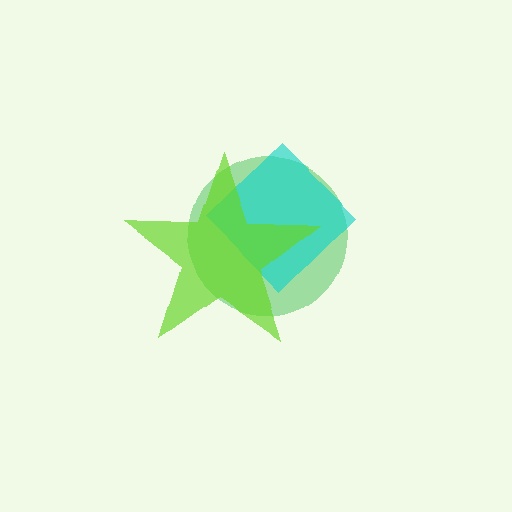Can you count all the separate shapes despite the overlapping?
Yes, there are 3 separate shapes.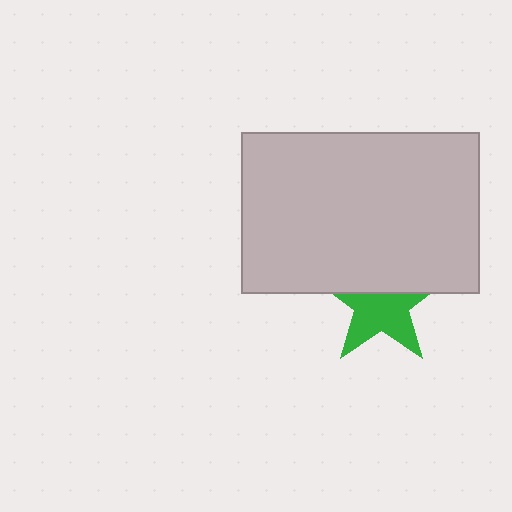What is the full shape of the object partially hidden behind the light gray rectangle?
The partially hidden object is a green star.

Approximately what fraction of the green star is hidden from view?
Roughly 41% of the green star is hidden behind the light gray rectangle.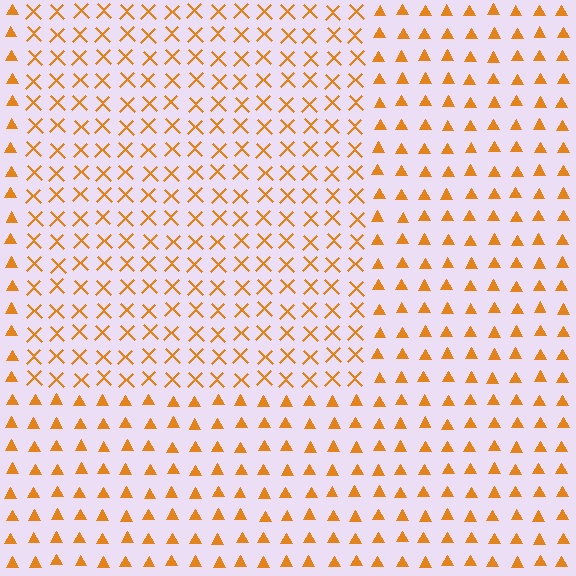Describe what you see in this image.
The image is filled with small orange elements arranged in a uniform grid. A rectangle-shaped region contains X marks, while the surrounding area contains triangles. The boundary is defined purely by the change in element shape.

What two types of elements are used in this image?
The image uses X marks inside the rectangle region and triangles outside it.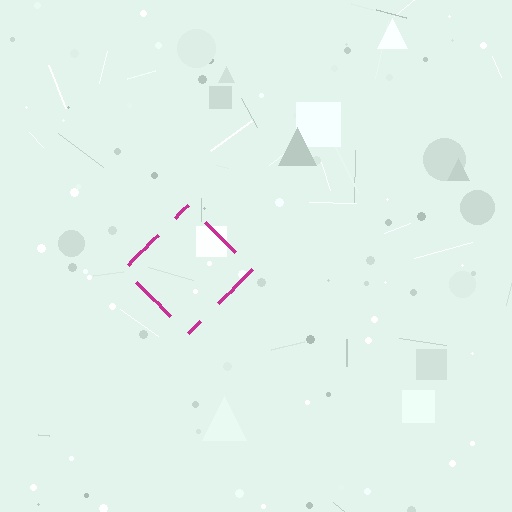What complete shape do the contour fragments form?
The contour fragments form a diamond.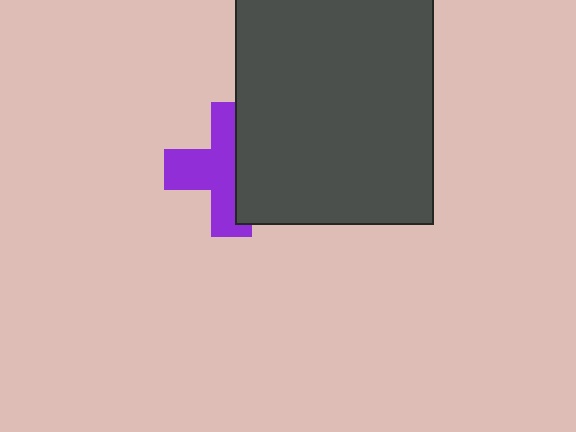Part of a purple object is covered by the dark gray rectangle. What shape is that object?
It is a cross.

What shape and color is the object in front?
The object in front is a dark gray rectangle.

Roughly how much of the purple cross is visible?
About half of it is visible (roughly 58%).